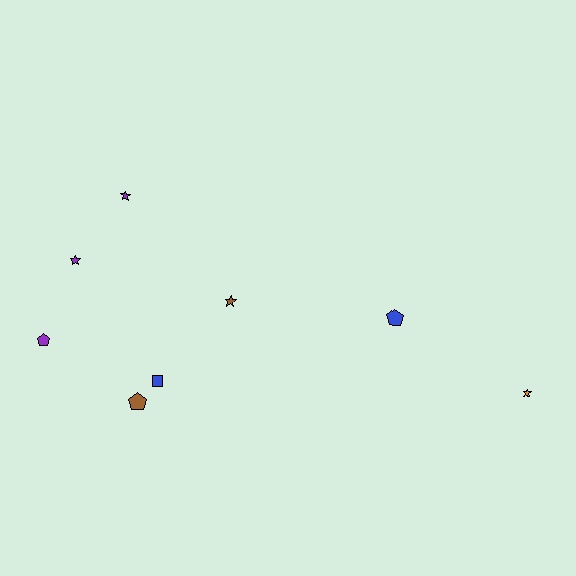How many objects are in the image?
There are 8 objects.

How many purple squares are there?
There are no purple squares.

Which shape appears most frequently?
Star, with 4 objects.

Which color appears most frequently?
Purple, with 3 objects.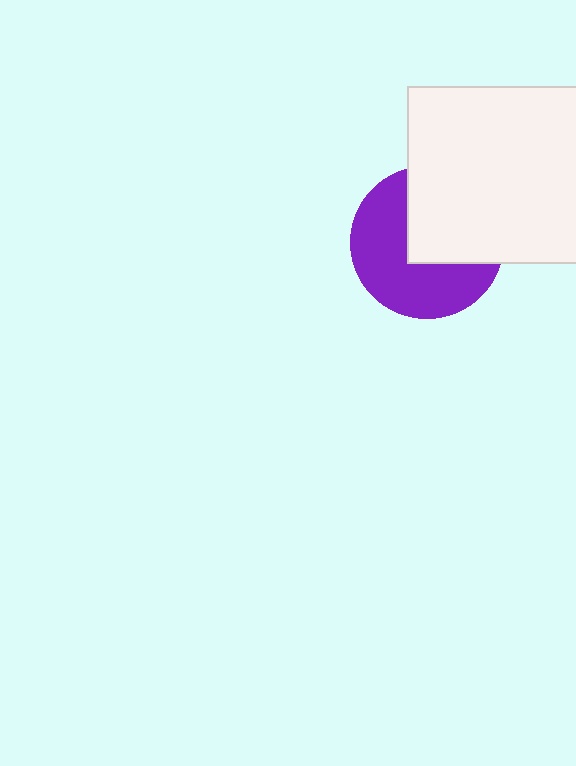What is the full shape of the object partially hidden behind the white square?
The partially hidden object is a purple circle.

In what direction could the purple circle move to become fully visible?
The purple circle could move toward the lower-left. That would shift it out from behind the white square entirely.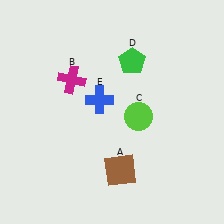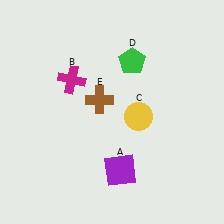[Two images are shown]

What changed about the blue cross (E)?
In Image 1, E is blue. In Image 2, it changed to brown.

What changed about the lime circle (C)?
In Image 1, C is lime. In Image 2, it changed to yellow.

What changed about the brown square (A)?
In Image 1, A is brown. In Image 2, it changed to purple.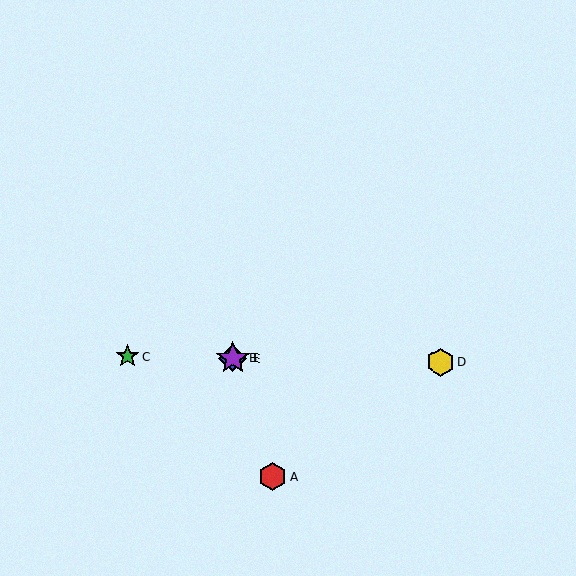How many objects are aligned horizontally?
4 objects (B, C, D, E) are aligned horizontally.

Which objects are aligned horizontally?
Objects B, C, D, E are aligned horizontally.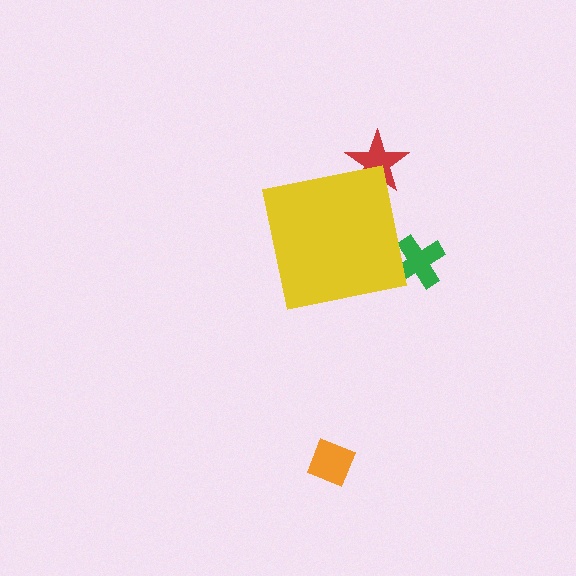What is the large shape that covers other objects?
A yellow square.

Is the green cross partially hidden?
Yes, the green cross is partially hidden behind the yellow square.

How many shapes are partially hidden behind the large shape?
2 shapes are partially hidden.